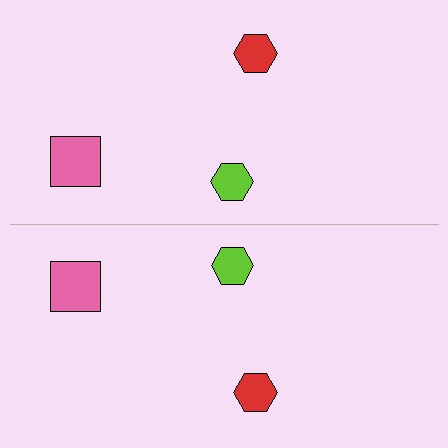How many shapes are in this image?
There are 6 shapes in this image.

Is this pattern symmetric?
Yes, this pattern has bilateral (reflection) symmetry.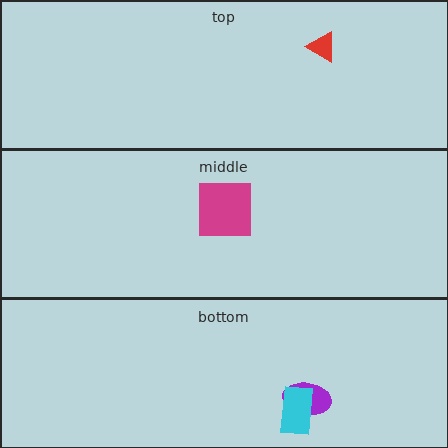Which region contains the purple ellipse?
The bottom region.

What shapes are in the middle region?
The magenta square.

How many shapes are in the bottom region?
2.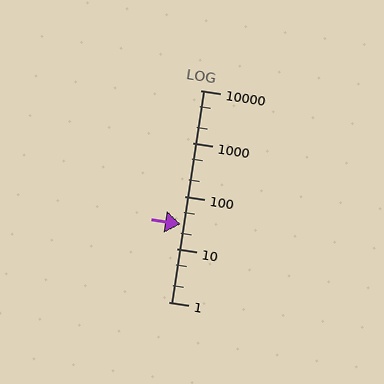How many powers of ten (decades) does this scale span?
The scale spans 4 decades, from 1 to 10000.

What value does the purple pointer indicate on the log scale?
The pointer indicates approximately 29.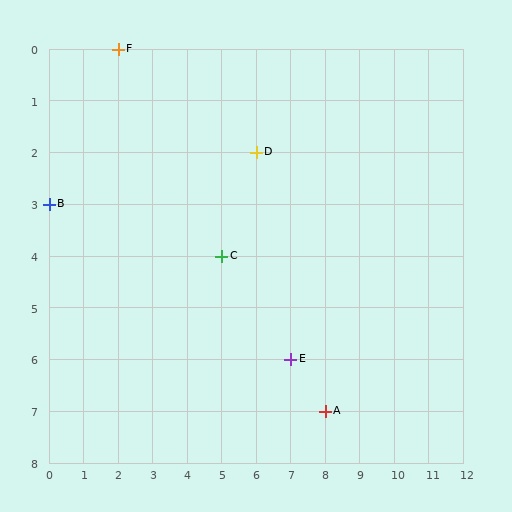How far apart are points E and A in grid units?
Points E and A are 1 column and 1 row apart (about 1.4 grid units diagonally).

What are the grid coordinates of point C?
Point C is at grid coordinates (5, 4).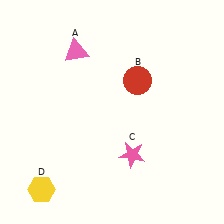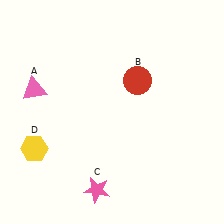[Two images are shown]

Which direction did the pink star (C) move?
The pink star (C) moved left.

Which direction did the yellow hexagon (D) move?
The yellow hexagon (D) moved up.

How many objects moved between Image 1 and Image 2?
3 objects moved between the two images.